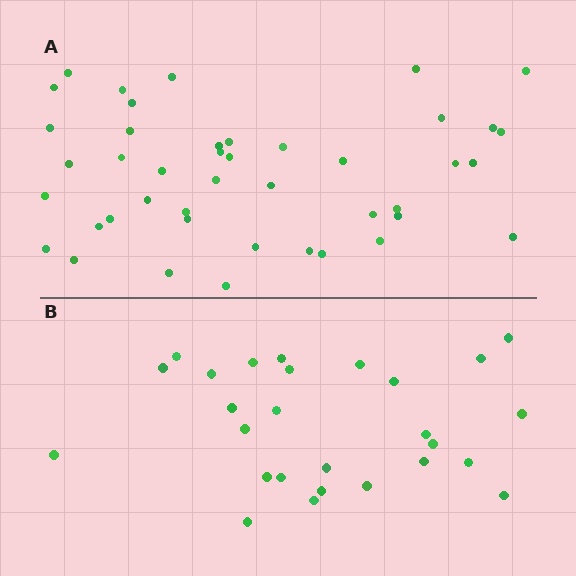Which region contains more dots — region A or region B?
Region A (the top region) has more dots.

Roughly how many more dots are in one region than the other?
Region A has approximately 15 more dots than region B.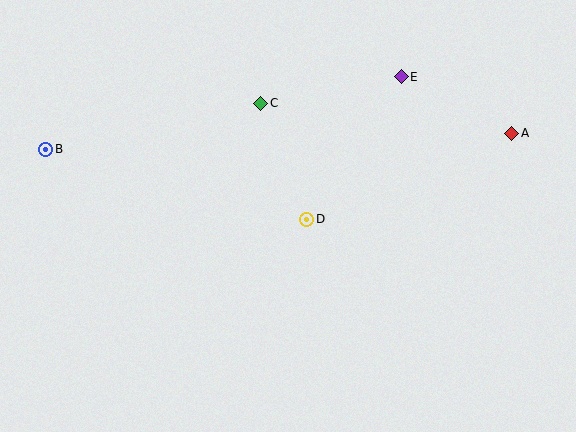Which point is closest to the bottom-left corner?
Point B is closest to the bottom-left corner.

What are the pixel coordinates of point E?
Point E is at (401, 77).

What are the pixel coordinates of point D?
Point D is at (307, 219).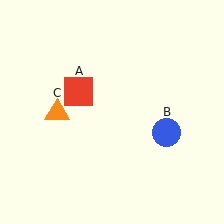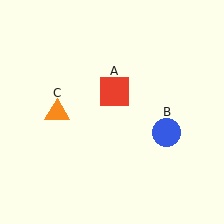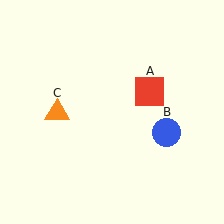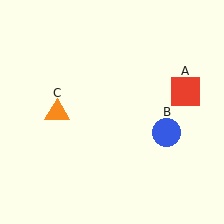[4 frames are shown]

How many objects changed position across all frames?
1 object changed position: red square (object A).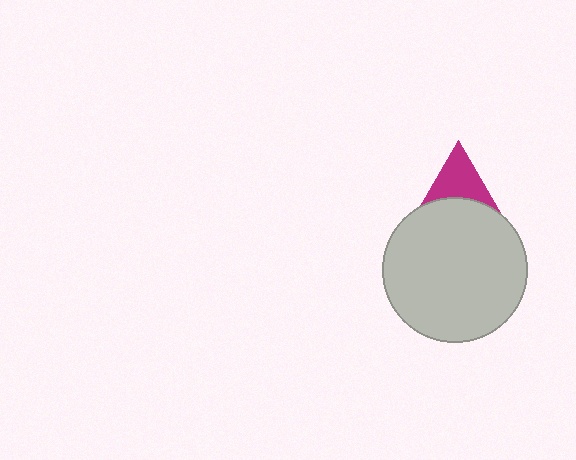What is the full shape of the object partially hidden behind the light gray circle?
The partially hidden object is a magenta triangle.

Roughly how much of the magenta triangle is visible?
About half of it is visible (roughly 56%).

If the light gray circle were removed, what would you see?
You would see the complete magenta triangle.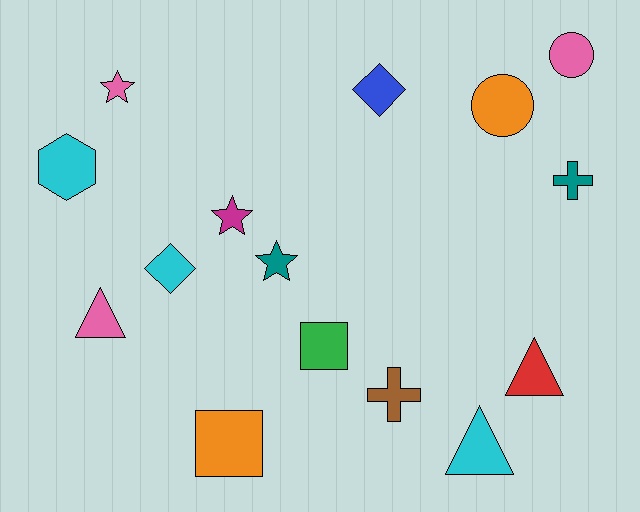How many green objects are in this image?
There is 1 green object.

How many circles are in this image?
There are 2 circles.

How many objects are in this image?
There are 15 objects.